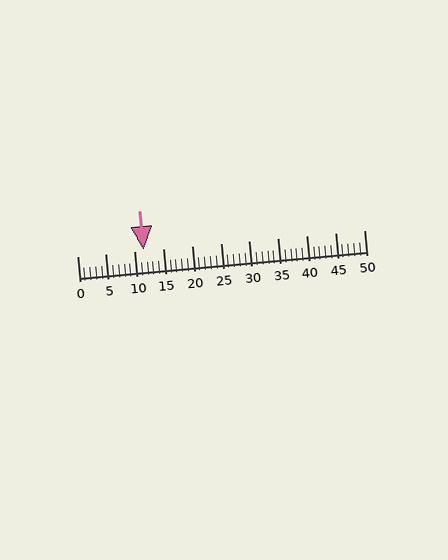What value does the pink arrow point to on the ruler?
The pink arrow points to approximately 12.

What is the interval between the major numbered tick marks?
The major tick marks are spaced 5 units apart.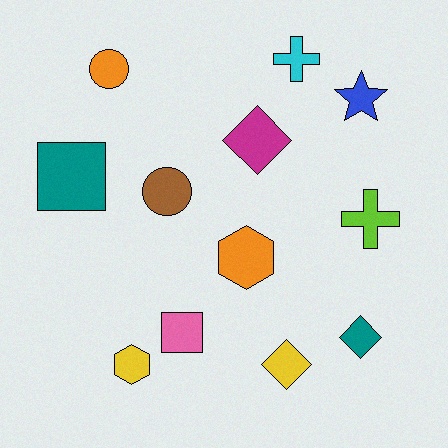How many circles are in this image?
There are 2 circles.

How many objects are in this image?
There are 12 objects.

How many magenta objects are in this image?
There is 1 magenta object.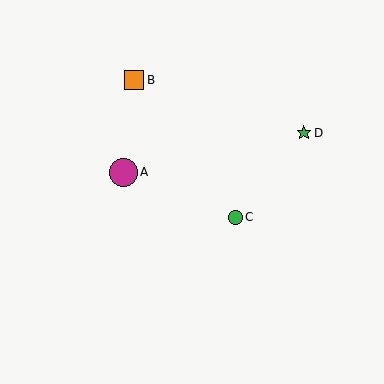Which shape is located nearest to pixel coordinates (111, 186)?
The magenta circle (labeled A) at (123, 172) is nearest to that location.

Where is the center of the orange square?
The center of the orange square is at (134, 80).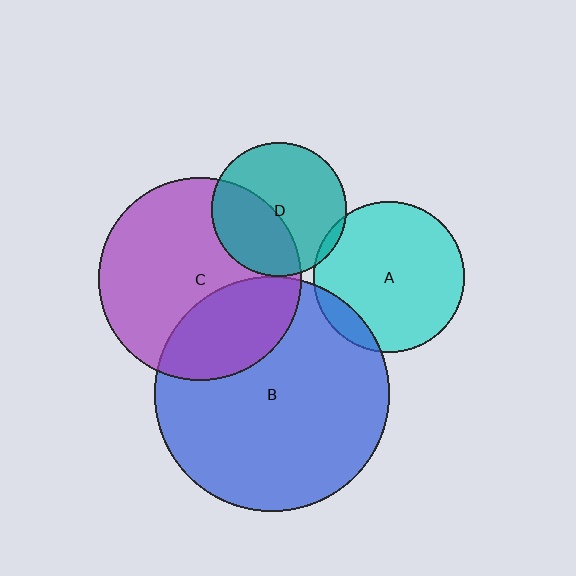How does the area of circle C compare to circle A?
Approximately 1.8 times.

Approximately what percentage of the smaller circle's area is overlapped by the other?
Approximately 5%.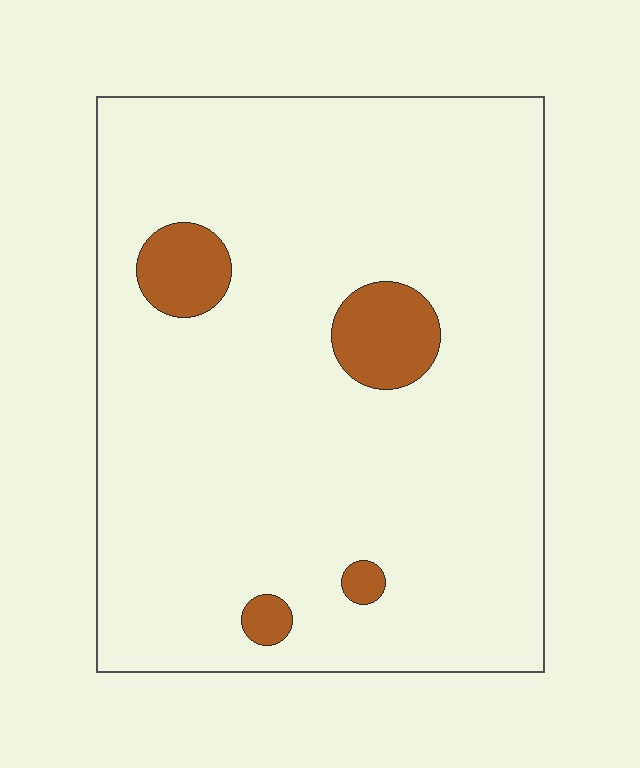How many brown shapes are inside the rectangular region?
4.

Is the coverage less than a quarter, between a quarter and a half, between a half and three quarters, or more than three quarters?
Less than a quarter.